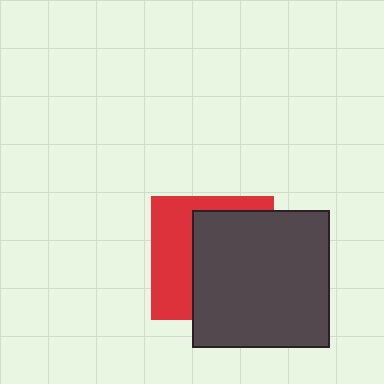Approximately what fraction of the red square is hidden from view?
Roughly 60% of the red square is hidden behind the dark gray square.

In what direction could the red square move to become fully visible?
The red square could move left. That would shift it out from behind the dark gray square entirely.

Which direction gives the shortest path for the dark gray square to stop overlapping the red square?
Moving right gives the shortest separation.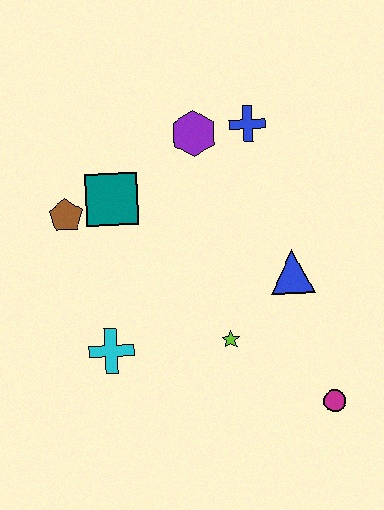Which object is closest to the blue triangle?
The lime star is closest to the blue triangle.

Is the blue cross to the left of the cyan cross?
No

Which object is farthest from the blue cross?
The magenta circle is farthest from the blue cross.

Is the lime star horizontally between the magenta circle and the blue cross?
No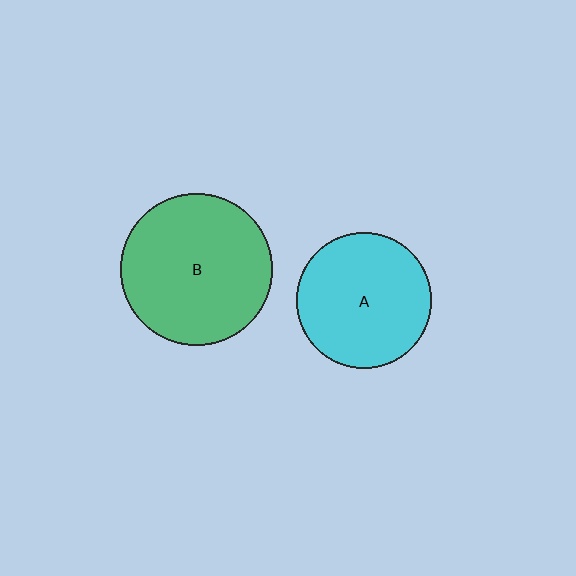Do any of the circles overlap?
No, none of the circles overlap.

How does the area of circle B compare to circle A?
Approximately 1.3 times.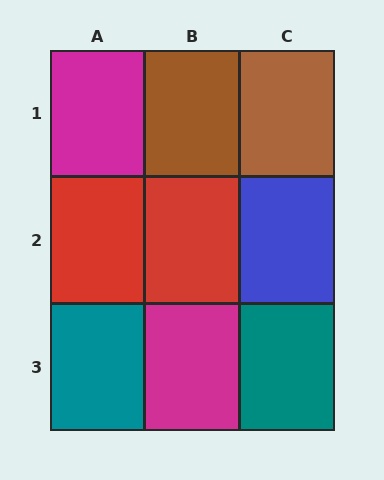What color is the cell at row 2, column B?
Red.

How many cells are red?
2 cells are red.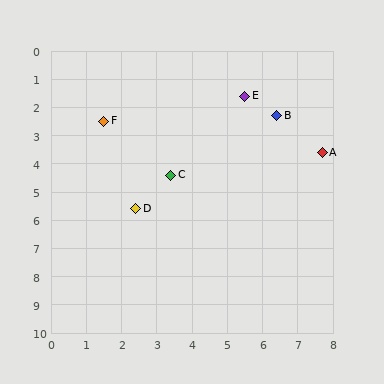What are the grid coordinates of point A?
Point A is at approximately (7.7, 3.6).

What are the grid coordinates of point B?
Point B is at approximately (6.4, 2.3).